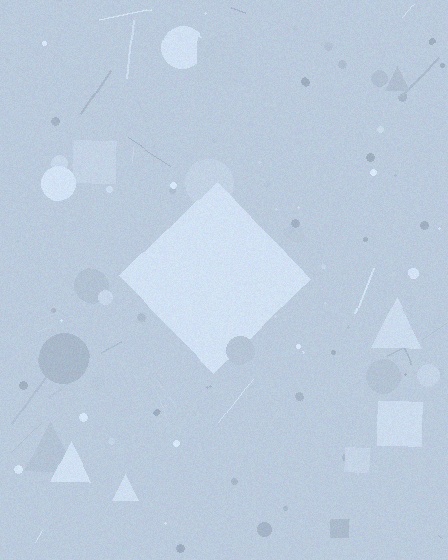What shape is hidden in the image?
A diamond is hidden in the image.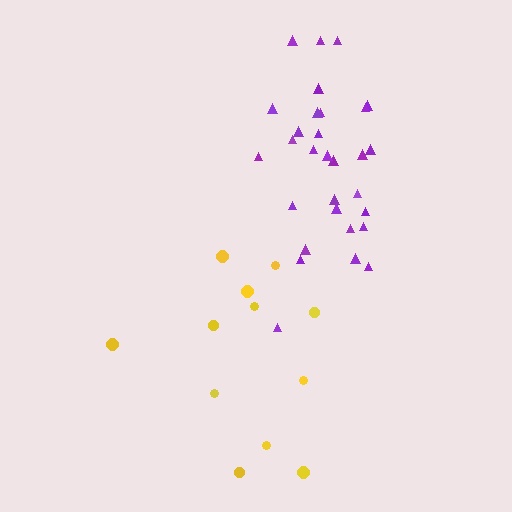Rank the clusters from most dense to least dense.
purple, yellow.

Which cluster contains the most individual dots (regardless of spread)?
Purple (30).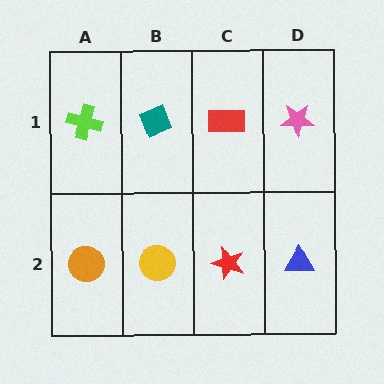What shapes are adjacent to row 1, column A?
An orange circle (row 2, column A), a teal diamond (row 1, column B).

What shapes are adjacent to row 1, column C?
A red star (row 2, column C), a teal diamond (row 1, column B), a pink star (row 1, column D).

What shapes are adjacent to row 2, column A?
A lime cross (row 1, column A), a yellow circle (row 2, column B).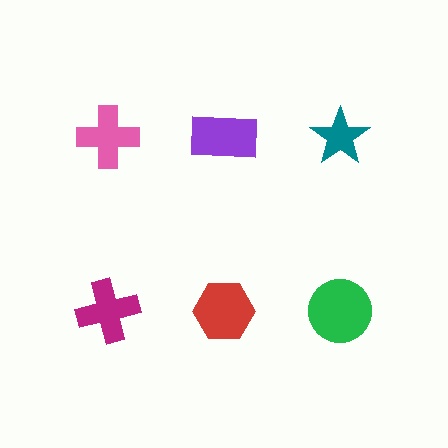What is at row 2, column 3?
A green circle.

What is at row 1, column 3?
A teal star.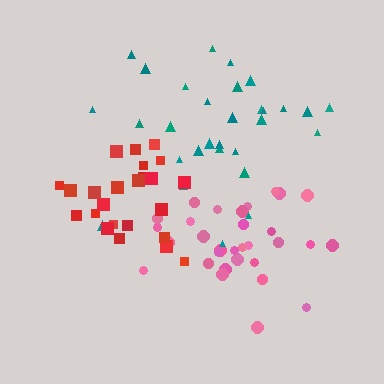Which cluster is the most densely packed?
Red.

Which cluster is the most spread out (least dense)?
Teal.